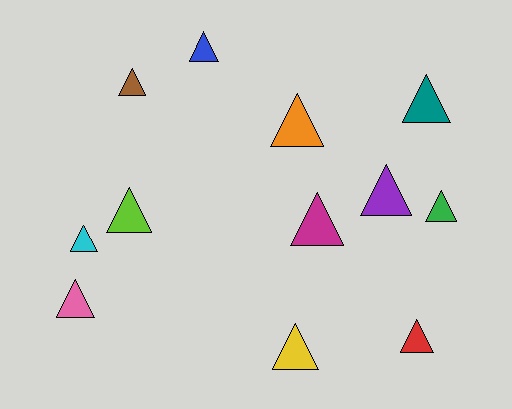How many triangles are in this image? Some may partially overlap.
There are 12 triangles.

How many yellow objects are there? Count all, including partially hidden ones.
There is 1 yellow object.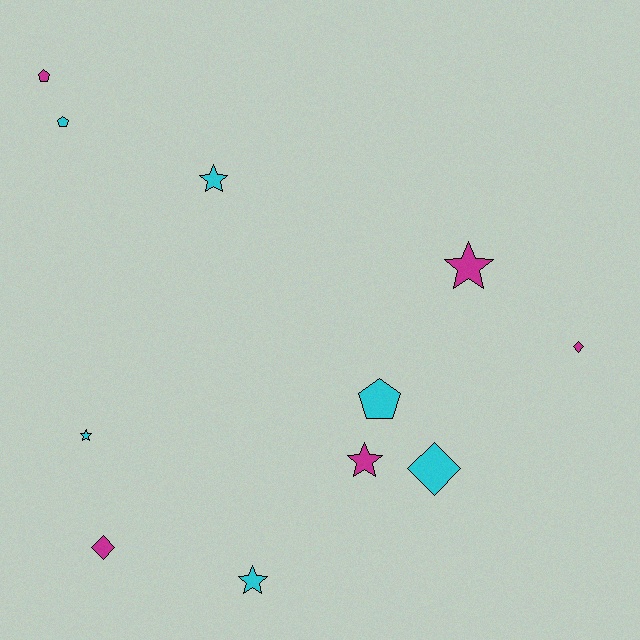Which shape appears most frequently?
Star, with 5 objects.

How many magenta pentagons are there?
There is 1 magenta pentagon.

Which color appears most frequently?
Cyan, with 6 objects.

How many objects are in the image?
There are 11 objects.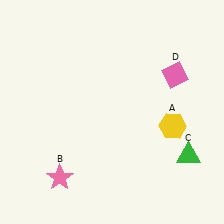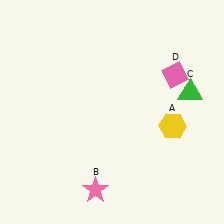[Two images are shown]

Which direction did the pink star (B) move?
The pink star (B) moved right.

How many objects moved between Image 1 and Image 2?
2 objects moved between the two images.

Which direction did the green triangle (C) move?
The green triangle (C) moved up.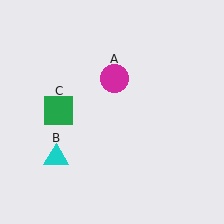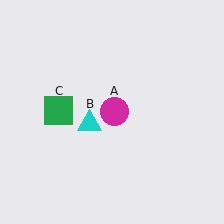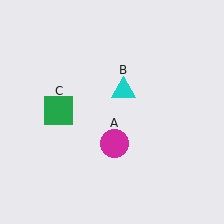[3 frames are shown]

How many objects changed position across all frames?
2 objects changed position: magenta circle (object A), cyan triangle (object B).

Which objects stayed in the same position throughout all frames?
Green square (object C) remained stationary.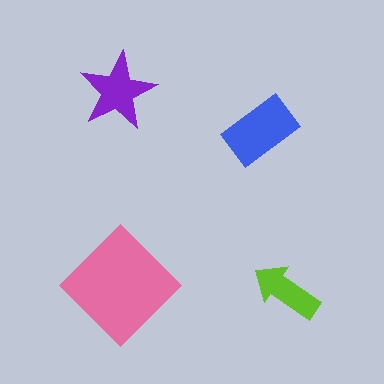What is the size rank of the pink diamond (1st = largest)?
1st.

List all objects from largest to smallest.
The pink diamond, the blue rectangle, the purple star, the lime arrow.